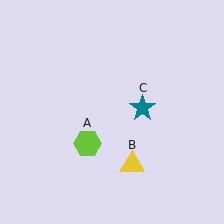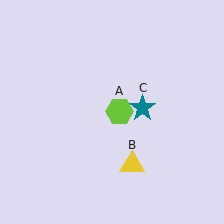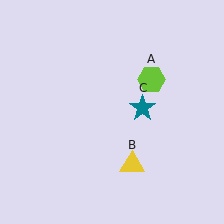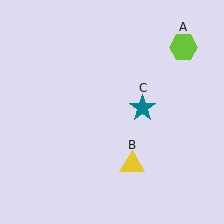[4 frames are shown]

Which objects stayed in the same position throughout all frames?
Yellow triangle (object B) and teal star (object C) remained stationary.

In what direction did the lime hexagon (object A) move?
The lime hexagon (object A) moved up and to the right.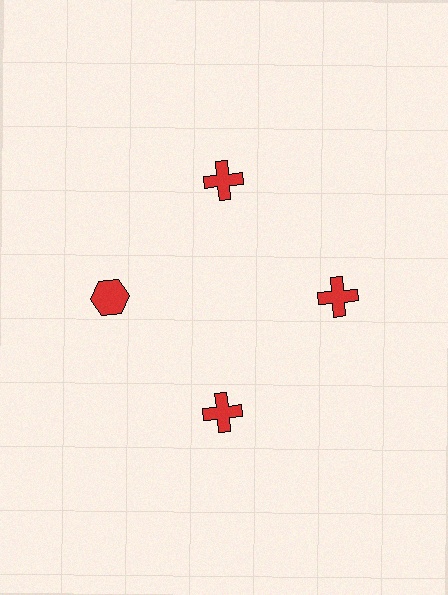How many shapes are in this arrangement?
There are 4 shapes arranged in a ring pattern.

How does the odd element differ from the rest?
It has a different shape: hexagon instead of cross.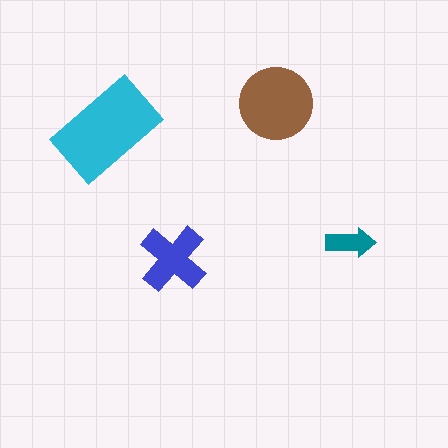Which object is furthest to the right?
The teal arrow is rightmost.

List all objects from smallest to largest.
The teal arrow, the blue cross, the brown circle, the cyan rectangle.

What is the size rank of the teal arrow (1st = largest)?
4th.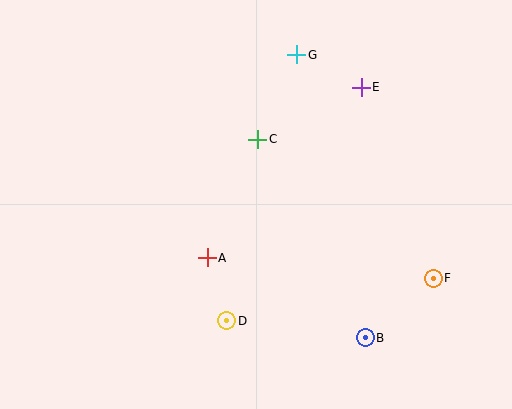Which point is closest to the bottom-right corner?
Point F is closest to the bottom-right corner.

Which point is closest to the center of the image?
Point C at (258, 139) is closest to the center.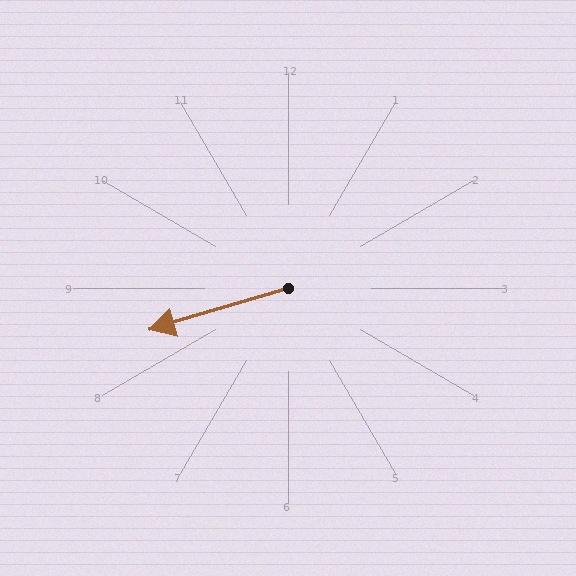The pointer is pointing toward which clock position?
Roughly 8 o'clock.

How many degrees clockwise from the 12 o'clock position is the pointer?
Approximately 253 degrees.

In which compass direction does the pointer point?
West.